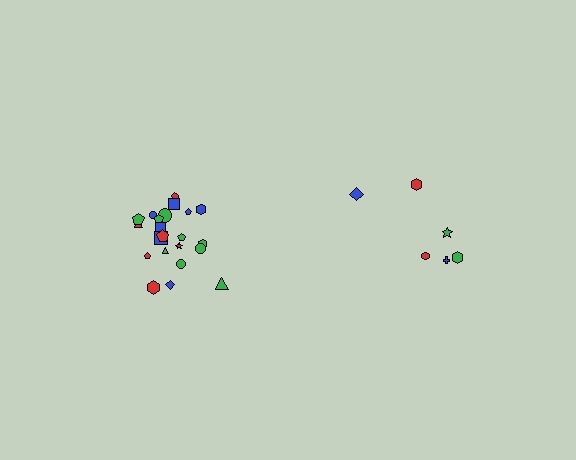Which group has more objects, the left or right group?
The left group.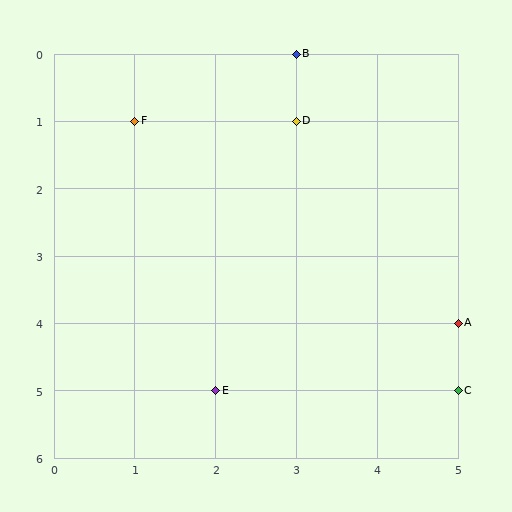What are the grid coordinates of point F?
Point F is at grid coordinates (1, 1).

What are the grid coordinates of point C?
Point C is at grid coordinates (5, 5).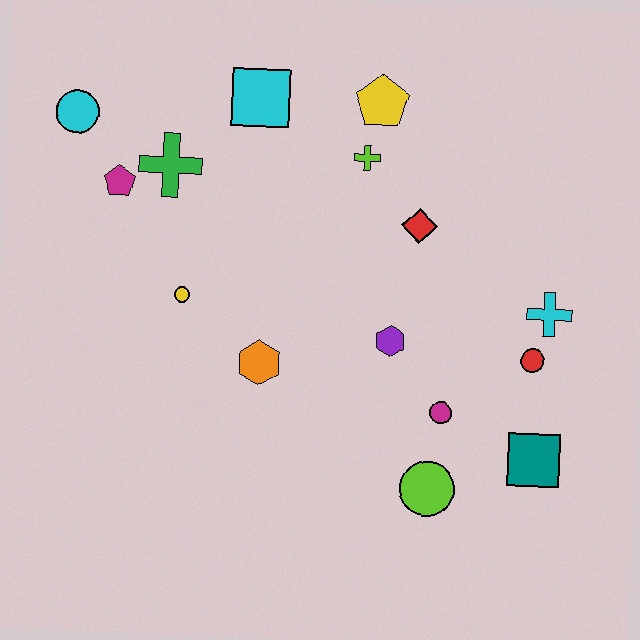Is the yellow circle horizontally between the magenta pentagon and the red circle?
Yes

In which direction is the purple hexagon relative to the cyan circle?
The purple hexagon is to the right of the cyan circle.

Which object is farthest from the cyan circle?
The teal square is farthest from the cyan circle.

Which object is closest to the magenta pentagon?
The green cross is closest to the magenta pentagon.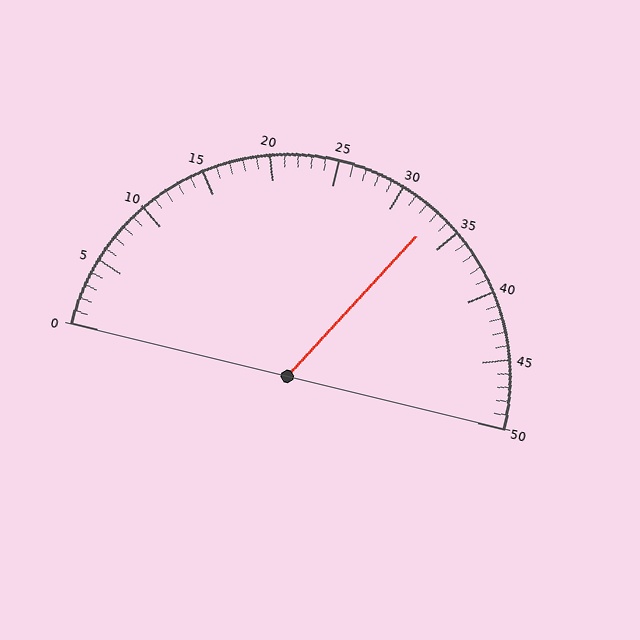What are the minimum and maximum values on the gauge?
The gauge ranges from 0 to 50.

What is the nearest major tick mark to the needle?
The nearest major tick mark is 35.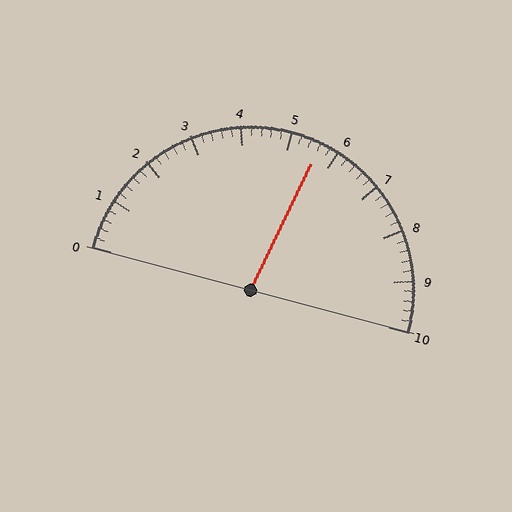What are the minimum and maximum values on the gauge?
The gauge ranges from 0 to 10.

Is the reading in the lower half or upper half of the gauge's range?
The reading is in the upper half of the range (0 to 10).